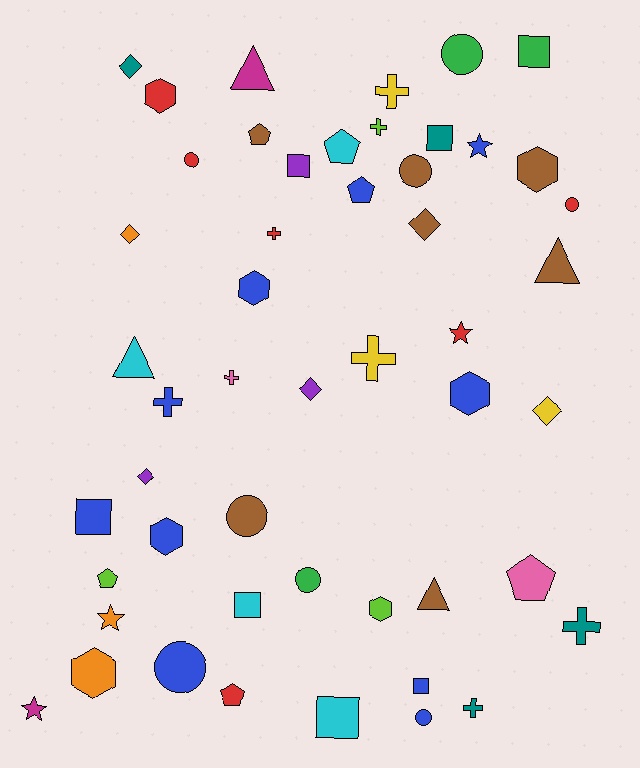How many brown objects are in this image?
There are 7 brown objects.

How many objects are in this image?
There are 50 objects.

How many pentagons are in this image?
There are 6 pentagons.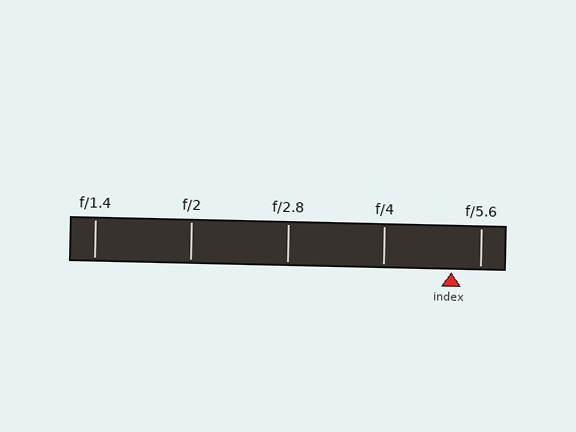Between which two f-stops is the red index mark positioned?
The index mark is between f/4 and f/5.6.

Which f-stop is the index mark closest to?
The index mark is closest to f/5.6.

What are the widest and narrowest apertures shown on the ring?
The widest aperture shown is f/1.4 and the narrowest is f/5.6.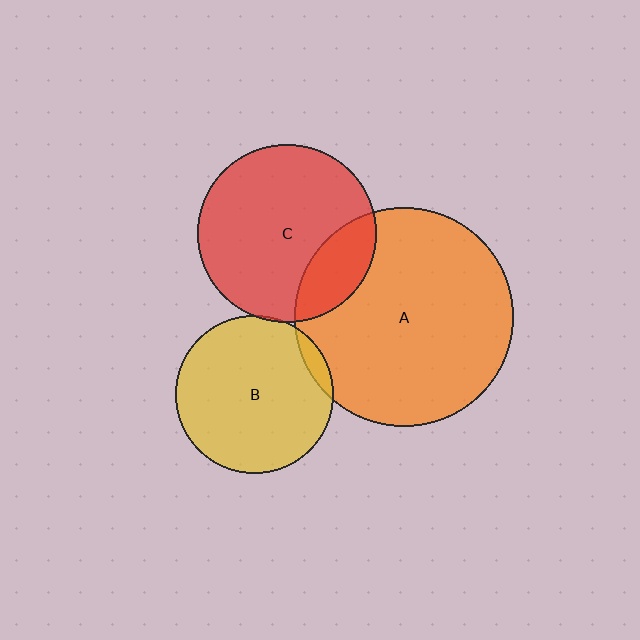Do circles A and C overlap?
Yes.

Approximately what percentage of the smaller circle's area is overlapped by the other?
Approximately 20%.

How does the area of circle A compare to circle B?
Approximately 1.9 times.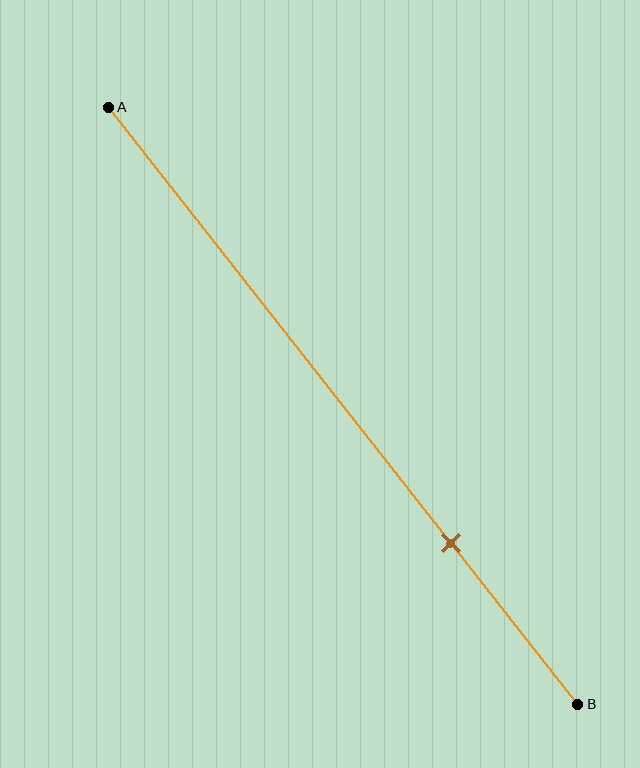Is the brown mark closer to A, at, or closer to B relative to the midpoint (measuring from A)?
The brown mark is closer to point B than the midpoint of segment AB.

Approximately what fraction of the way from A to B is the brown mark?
The brown mark is approximately 75% of the way from A to B.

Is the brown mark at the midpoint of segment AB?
No, the mark is at about 75% from A, not at the 50% midpoint.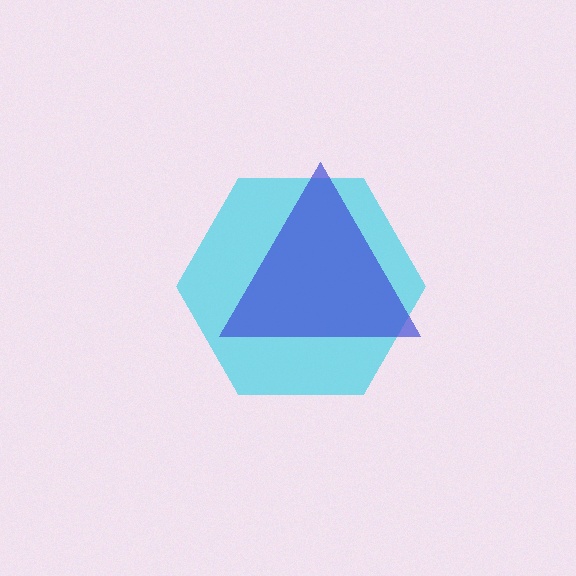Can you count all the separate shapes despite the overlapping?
Yes, there are 2 separate shapes.